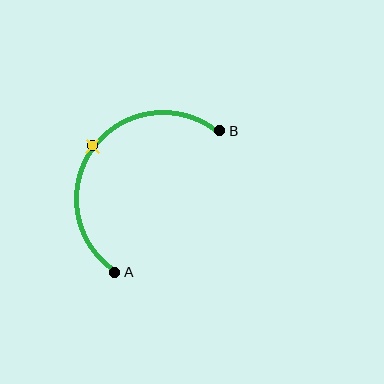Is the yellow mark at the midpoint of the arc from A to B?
Yes. The yellow mark lies on the arc at equal arc-length from both A and B — it is the arc midpoint.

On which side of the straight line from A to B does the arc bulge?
The arc bulges above and to the left of the straight line connecting A and B.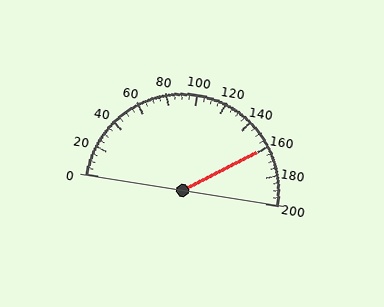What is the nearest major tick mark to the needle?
The nearest major tick mark is 160.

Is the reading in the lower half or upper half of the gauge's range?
The reading is in the upper half of the range (0 to 200).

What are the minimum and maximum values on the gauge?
The gauge ranges from 0 to 200.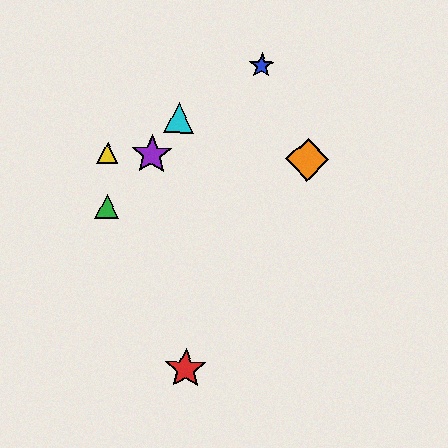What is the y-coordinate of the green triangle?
The green triangle is at y≈207.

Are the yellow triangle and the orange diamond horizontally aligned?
Yes, both are at y≈153.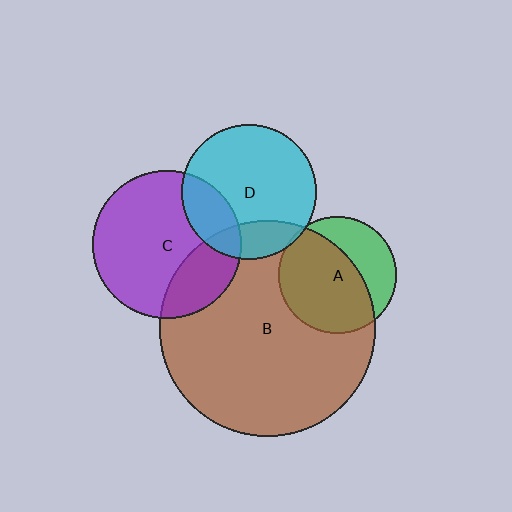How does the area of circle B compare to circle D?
Approximately 2.5 times.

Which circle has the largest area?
Circle B (brown).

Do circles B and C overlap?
Yes.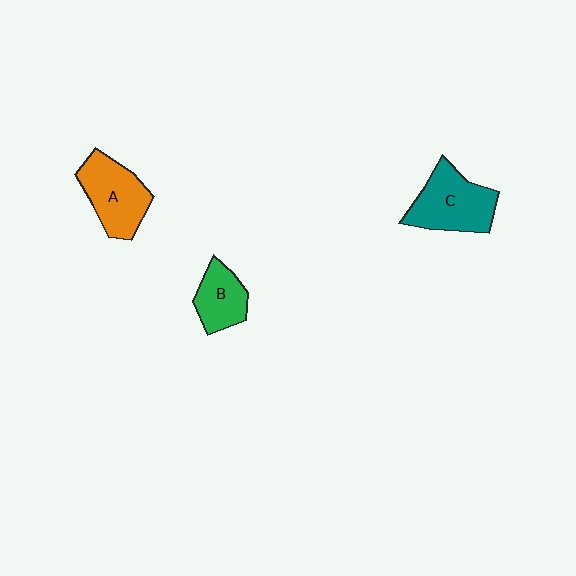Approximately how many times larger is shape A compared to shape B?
Approximately 1.5 times.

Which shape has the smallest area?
Shape B (green).